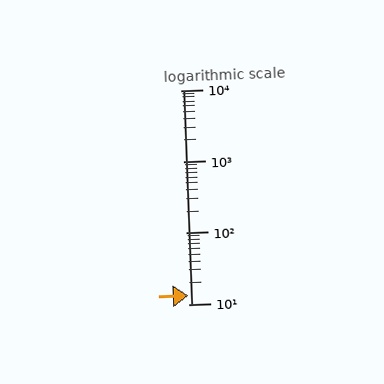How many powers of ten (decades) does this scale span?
The scale spans 3 decades, from 10 to 10000.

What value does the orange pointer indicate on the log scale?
The pointer indicates approximately 13.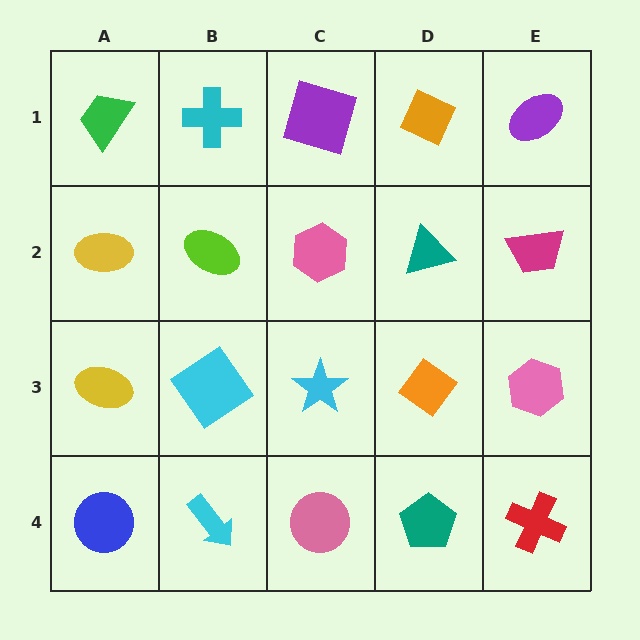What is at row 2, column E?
A magenta trapezoid.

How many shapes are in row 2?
5 shapes.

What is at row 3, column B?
A cyan diamond.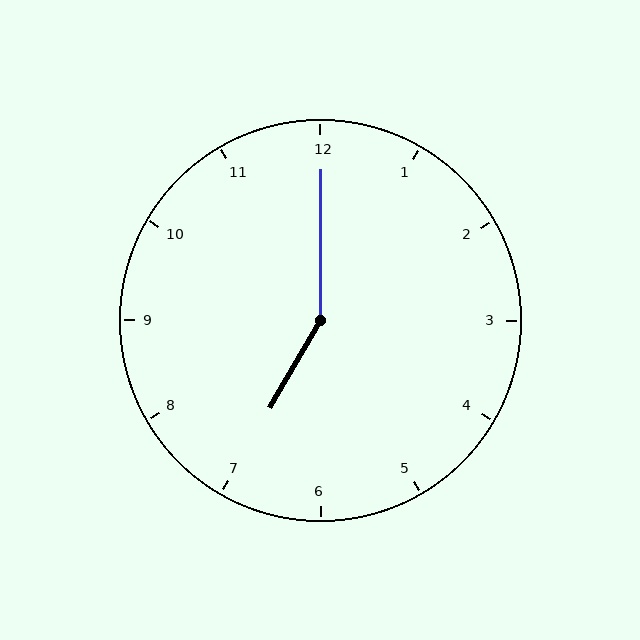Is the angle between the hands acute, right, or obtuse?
It is obtuse.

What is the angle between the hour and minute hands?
Approximately 150 degrees.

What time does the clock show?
7:00.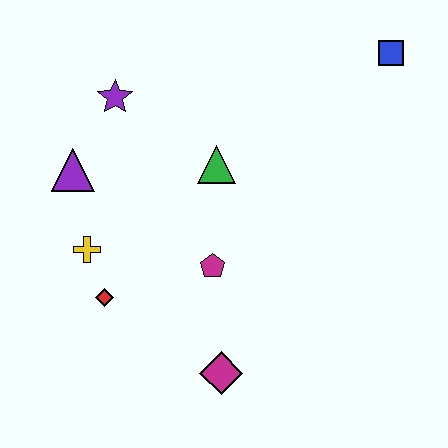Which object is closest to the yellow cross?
The red diamond is closest to the yellow cross.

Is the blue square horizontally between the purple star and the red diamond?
No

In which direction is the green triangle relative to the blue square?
The green triangle is to the left of the blue square.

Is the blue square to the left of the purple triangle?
No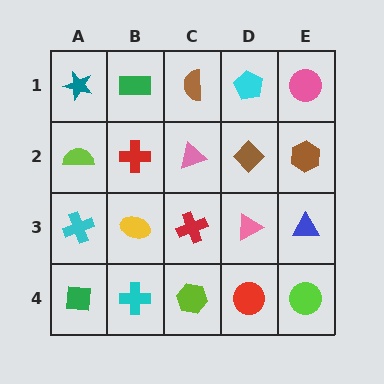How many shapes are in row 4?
5 shapes.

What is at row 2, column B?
A red cross.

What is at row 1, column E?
A pink circle.